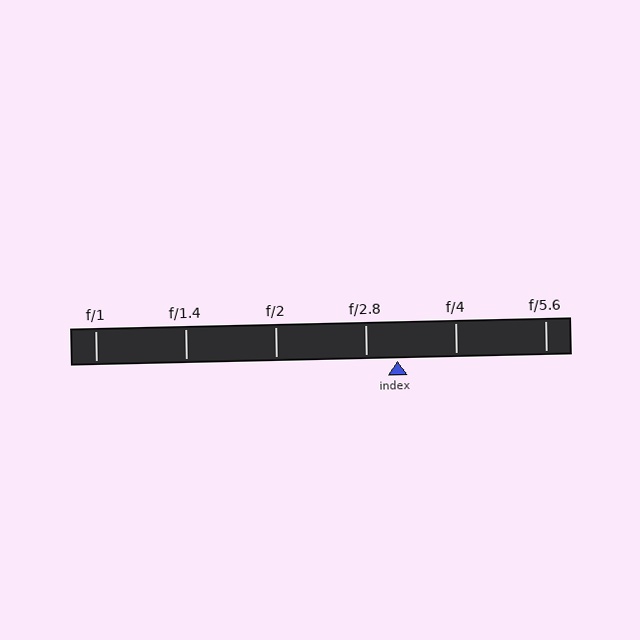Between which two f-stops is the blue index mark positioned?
The index mark is between f/2.8 and f/4.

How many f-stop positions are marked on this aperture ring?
There are 6 f-stop positions marked.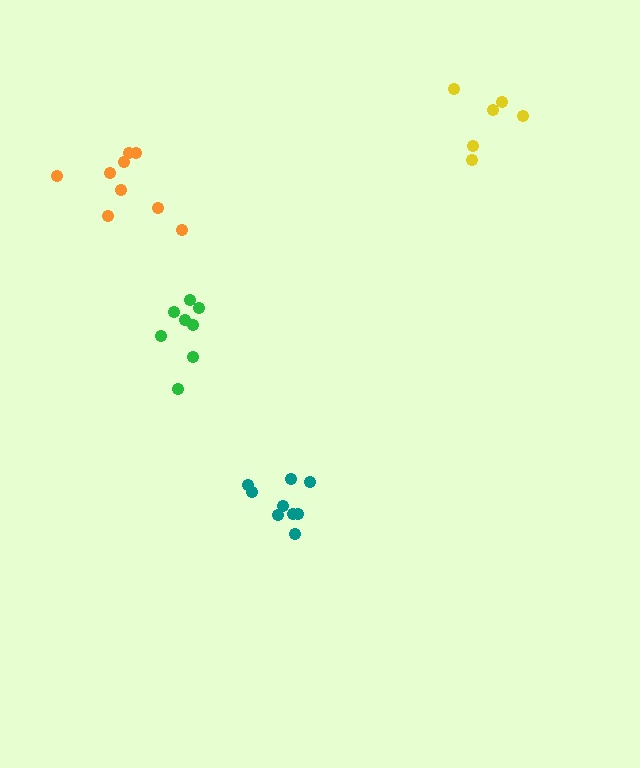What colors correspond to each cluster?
The clusters are colored: yellow, green, teal, orange.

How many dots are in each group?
Group 1: 6 dots, Group 2: 8 dots, Group 3: 9 dots, Group 4: 9 dots (32 total).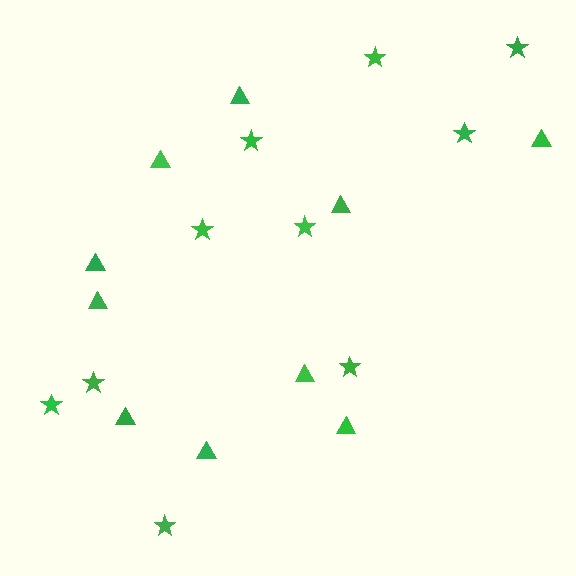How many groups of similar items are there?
There are 2 groups: one group of stars (10) and one group of triangles (10).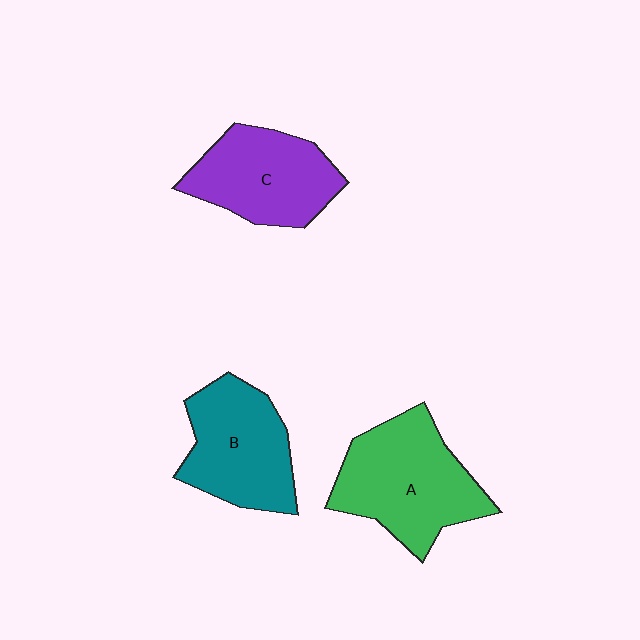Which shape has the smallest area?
Shape C (purple).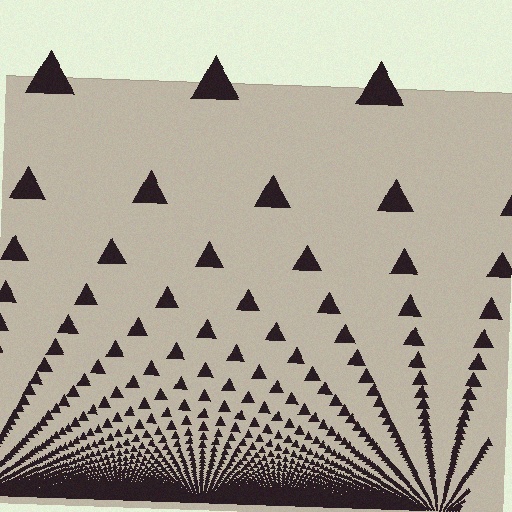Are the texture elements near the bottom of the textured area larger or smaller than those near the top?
Smaller. The gradient is inverted — elements near the bottom are smaller and denser.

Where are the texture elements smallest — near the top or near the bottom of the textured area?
Near the bottom.